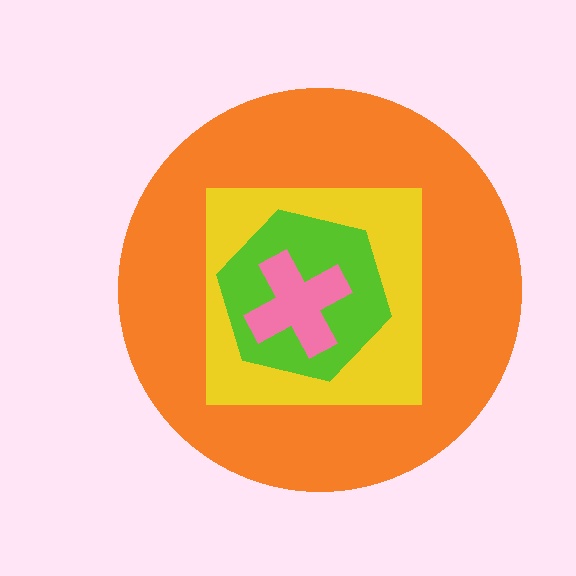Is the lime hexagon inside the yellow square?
Yes.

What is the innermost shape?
The pink cross.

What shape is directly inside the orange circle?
The yellow square.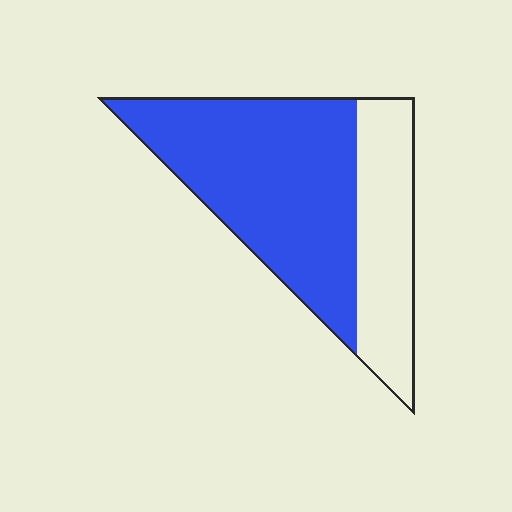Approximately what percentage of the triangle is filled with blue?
Approximately 65%.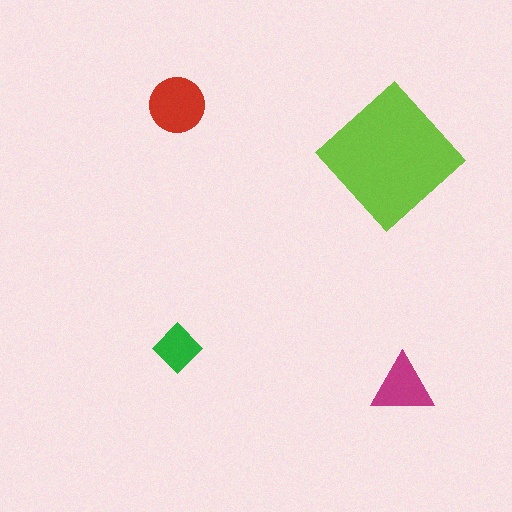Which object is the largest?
The lime diamond.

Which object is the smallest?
The green diamond.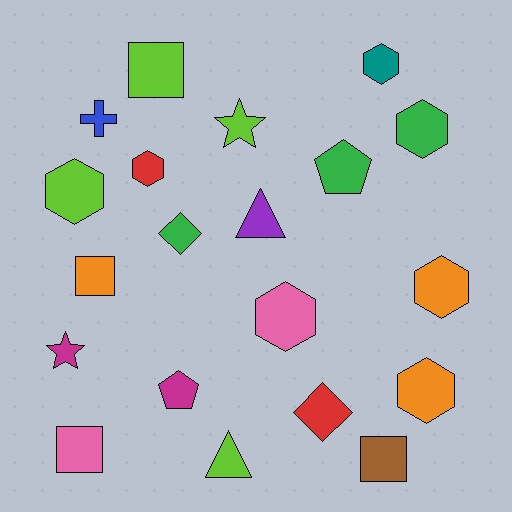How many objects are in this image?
There are 20 objects.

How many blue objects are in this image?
There is 1 blue object.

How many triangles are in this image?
There are 2 triangles.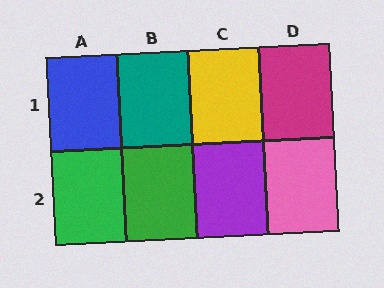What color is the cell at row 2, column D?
Pink.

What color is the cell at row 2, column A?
Green.